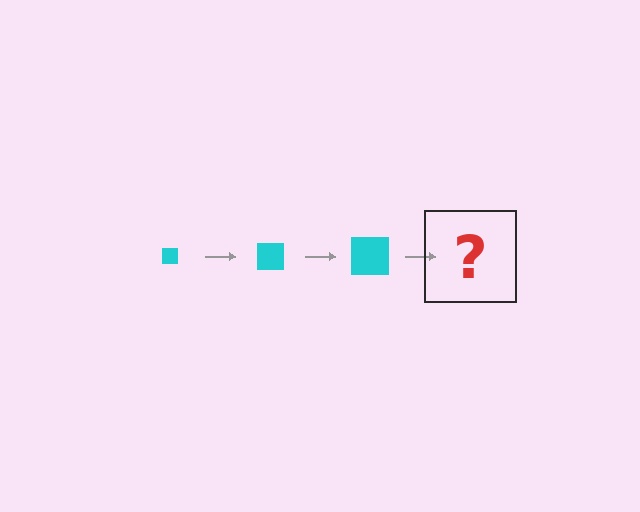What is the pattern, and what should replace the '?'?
The pattern is that the square gets progressively larger each step. The '?' should be a cyan square, larger than the previous one.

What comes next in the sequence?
The next element should be a cyan square, larger than the previous one.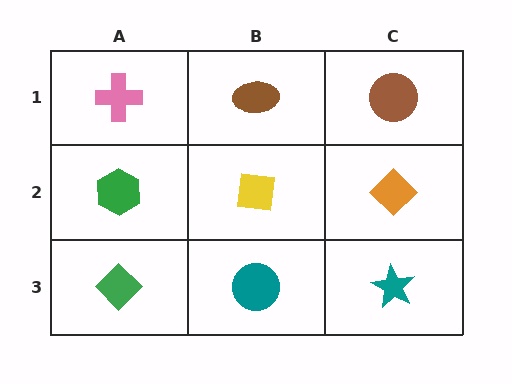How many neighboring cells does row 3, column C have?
2.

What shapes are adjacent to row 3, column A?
A green hexagon (row 2, column A), a teal circle (row 3, column B).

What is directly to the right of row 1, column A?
A brown ellipse.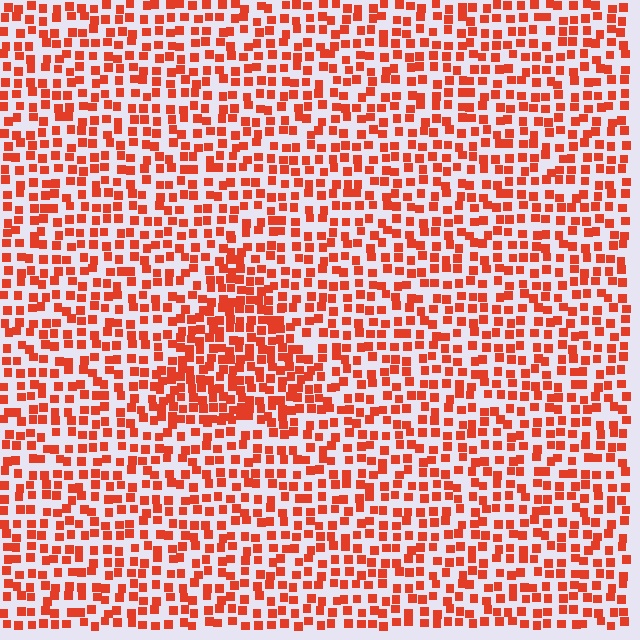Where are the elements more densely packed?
The elements are more densely packed inside the triangle boundary.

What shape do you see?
I see a triangle.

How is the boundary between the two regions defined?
The boundary is defined by a change in element density (approximately 1.6x ratio). All elements are the same color, size, and shape.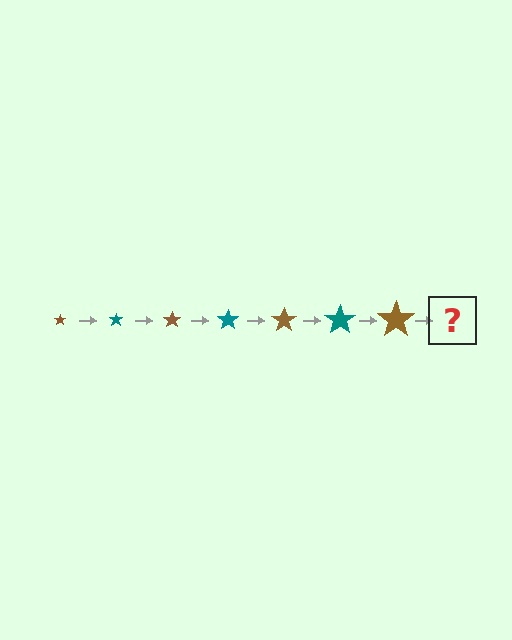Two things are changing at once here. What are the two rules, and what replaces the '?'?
The two rules are that the star grows larger each step and the color cycles through brown and teal. The '?' should be a teal star, larger than the previous one.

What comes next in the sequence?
The next element should be a teal star, larger than the previous one.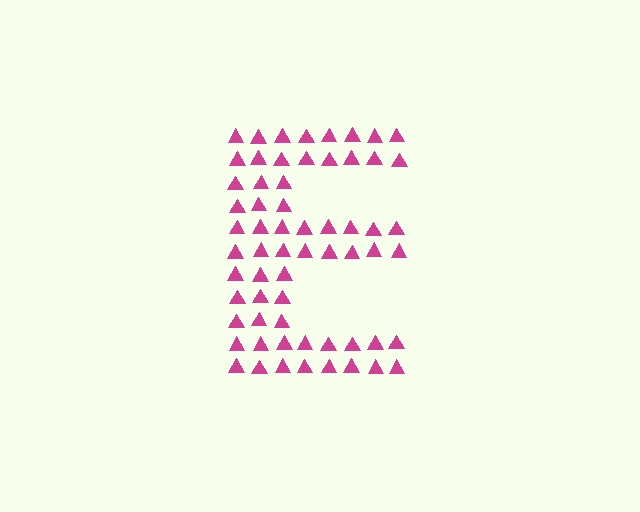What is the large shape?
The large shape is the letter E.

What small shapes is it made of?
It is made of small triangles.